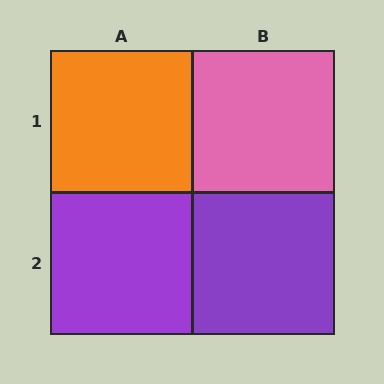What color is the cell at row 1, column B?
Pink.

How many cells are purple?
2 cells are purple.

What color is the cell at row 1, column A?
Orange.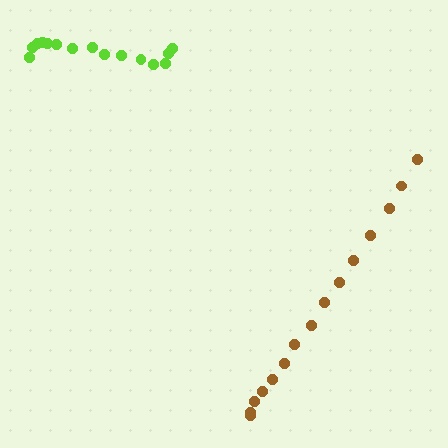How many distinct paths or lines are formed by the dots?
There are 2 distinct paths.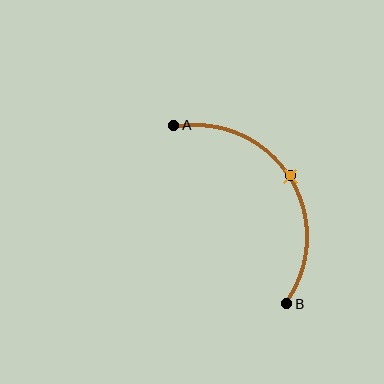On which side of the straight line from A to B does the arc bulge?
The arc bulges to the right of the straight line connecting A and B.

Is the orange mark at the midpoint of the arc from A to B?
Yes. The orange mark lies on the arc at equal arc-length from both A and B — it is the arc midpoint.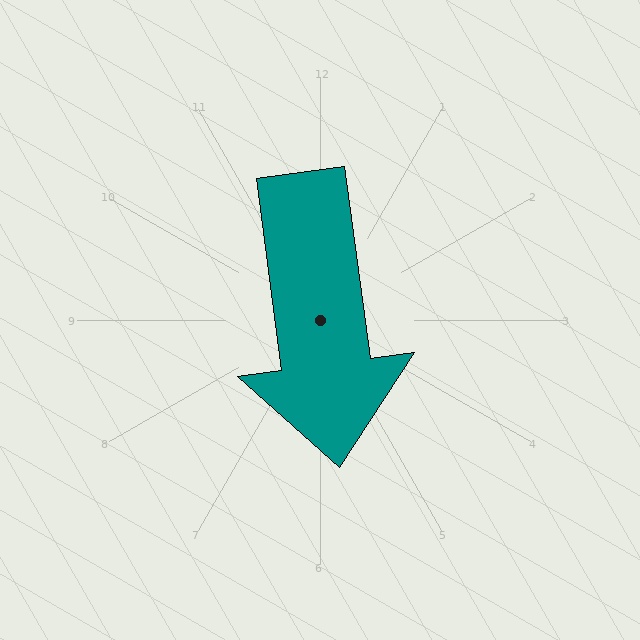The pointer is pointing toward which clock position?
Roughly 6 o'clock.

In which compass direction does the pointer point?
South.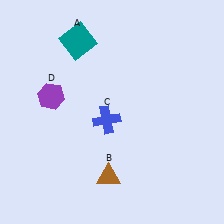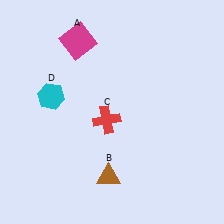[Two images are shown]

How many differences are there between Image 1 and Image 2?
There are 3 differences between the two images.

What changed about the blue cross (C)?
In Image 1, C is blue. In Image 2, it changed to red.